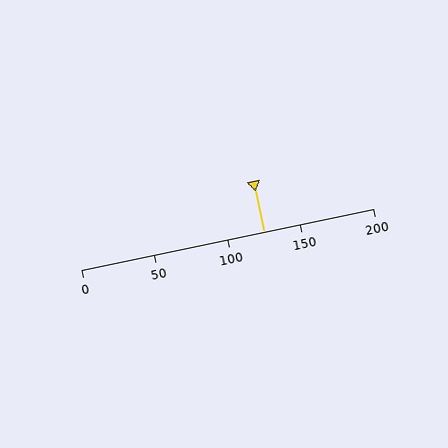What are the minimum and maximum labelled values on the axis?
The axis runs from 0 to 200.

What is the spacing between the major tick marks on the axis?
The major ticks are spaced 50 apart.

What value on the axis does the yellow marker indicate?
The marker indicates approximately 125.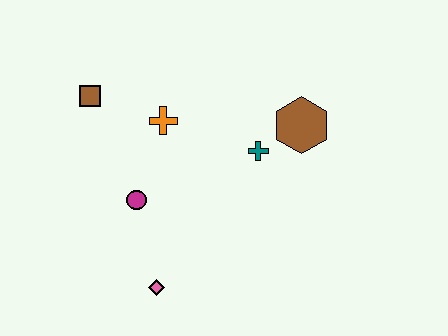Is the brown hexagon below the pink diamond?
No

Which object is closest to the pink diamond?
The magenta circle is closest to the pink diamond.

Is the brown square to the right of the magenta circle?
No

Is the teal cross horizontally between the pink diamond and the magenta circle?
No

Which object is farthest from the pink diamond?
The brown hexagon is farthest from the pink diamond.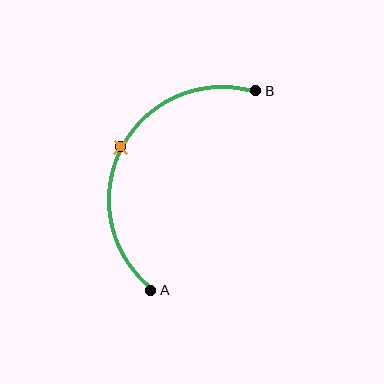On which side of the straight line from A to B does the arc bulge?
The arc bulges to the left of the straight line connecting A and B.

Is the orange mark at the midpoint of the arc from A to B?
Yes. The orange mark lies on the arc at equal arc-length from both A and B — it is the arc midpoint.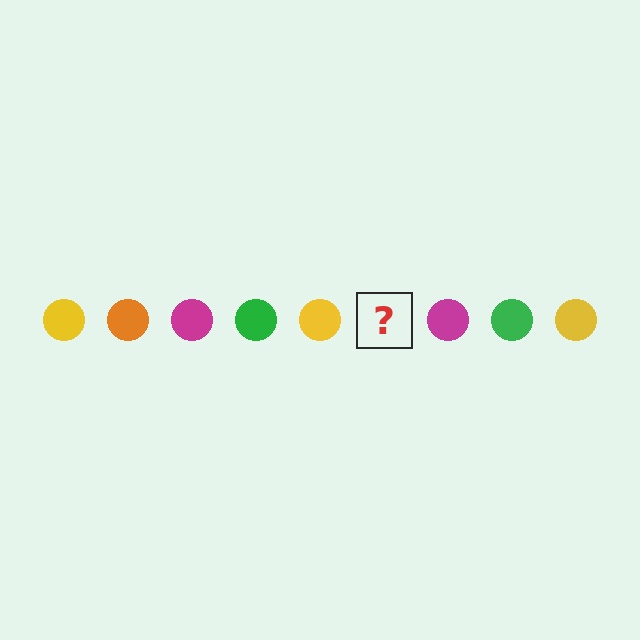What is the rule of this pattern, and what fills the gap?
The rule is that the pattern cycles through yellow, orange, magenta, green circles. The gap should be filled with an orange circle.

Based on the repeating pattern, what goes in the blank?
The blank should be an orange circle.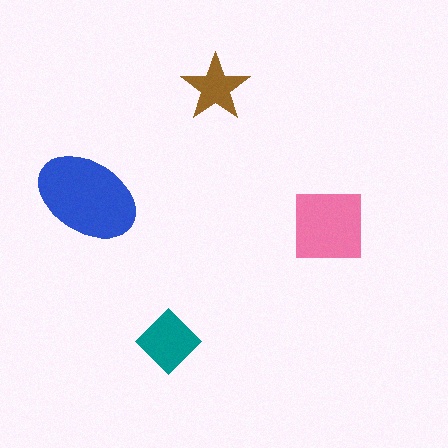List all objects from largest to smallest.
The blue ellipse, the pink square, the teal diamond, the brown star.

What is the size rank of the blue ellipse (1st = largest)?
1st.